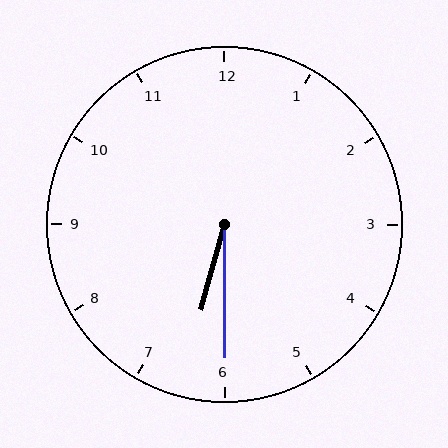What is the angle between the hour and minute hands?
Approximately 15 degrees.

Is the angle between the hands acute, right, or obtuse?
It is acute.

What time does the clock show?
6:30.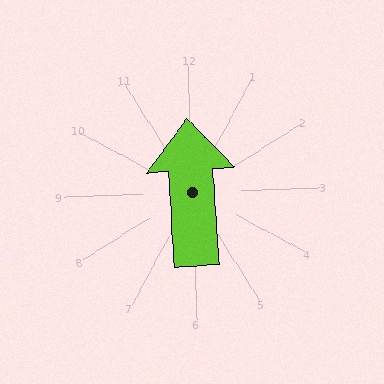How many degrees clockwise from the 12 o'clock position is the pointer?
Approximately 358 degrees.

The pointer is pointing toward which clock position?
Roughly 12 o'clock.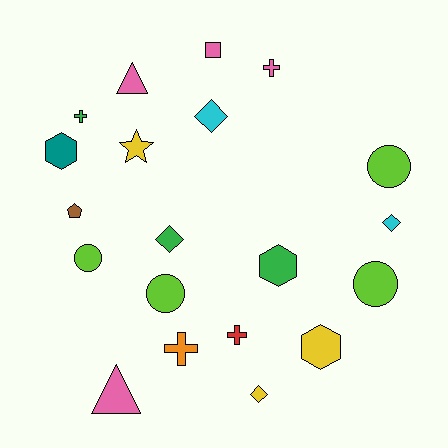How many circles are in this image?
There are 4 circles.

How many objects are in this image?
There are 20 objects.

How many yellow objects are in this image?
There are 3 yellow objects.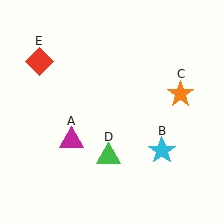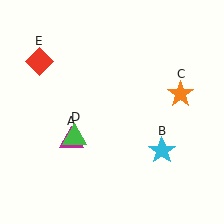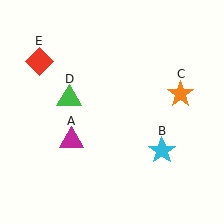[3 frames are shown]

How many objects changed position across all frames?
1 object changed position: green triangle (object D).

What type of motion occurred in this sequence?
The green triangle (object D) rotated clockwise around the center of the scene.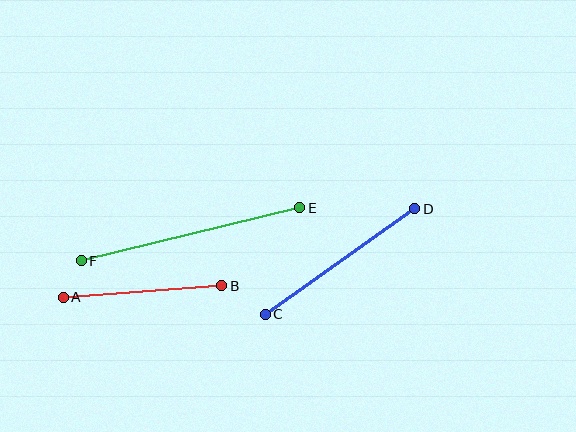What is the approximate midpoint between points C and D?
The midpoint is at approximately (340, 262) pixels.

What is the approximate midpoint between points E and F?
The midpoint is at approximately (190, 234) pixels.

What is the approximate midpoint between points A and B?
The midpoint is at approximately (143, 292) pixels.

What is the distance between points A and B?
The distance is approximately 159 pixels.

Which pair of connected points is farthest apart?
Points E and F are farthest apart.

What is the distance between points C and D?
The distance is approximately 183 pixels.